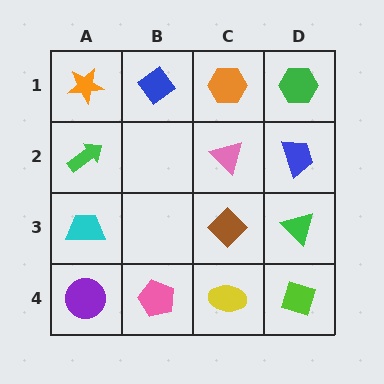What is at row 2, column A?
A green arrow.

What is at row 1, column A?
An orange star.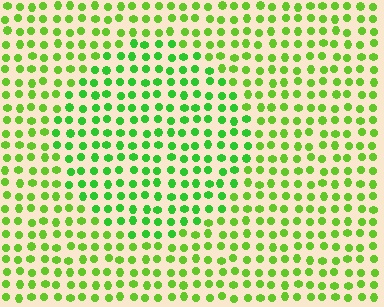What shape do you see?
I see a circle.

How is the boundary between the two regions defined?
The boundary is defined purely by a slight shift in hue (about 22 degrees). Spacing, size, and orientation are identical on both sides.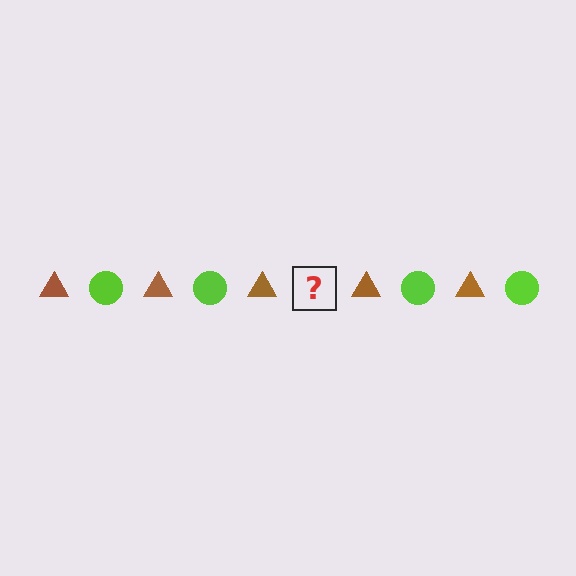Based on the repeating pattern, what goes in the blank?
The blank should be a lime circle.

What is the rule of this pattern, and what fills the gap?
The rule is that the pattern alternates between brown triangle and lime circle. The gap should be filled with a lime circle.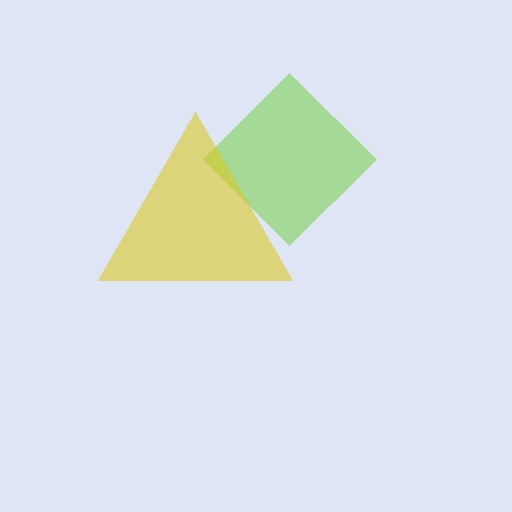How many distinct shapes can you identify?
There are 2 distinct shapes: a lime diamond, a yellow triangle.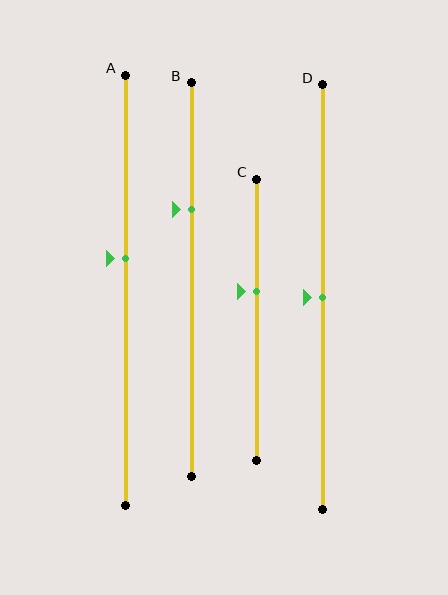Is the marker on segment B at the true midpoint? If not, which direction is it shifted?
No, the marker on segment B is shifted upward by about 18% of the segment length.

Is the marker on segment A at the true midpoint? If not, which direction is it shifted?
No, the marker on segment A is shifted upward by about 7% of the segment length.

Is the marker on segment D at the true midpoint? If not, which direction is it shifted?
Yes, the marker on segment D is at the true midpoint.